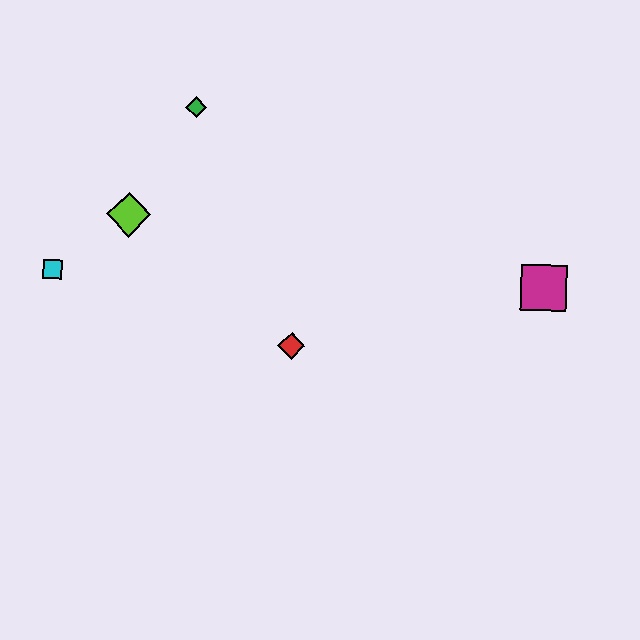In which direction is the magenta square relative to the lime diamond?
The magenta square is to the right of the lime diamond.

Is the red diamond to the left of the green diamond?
No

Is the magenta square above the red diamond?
Yes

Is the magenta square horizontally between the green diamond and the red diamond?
No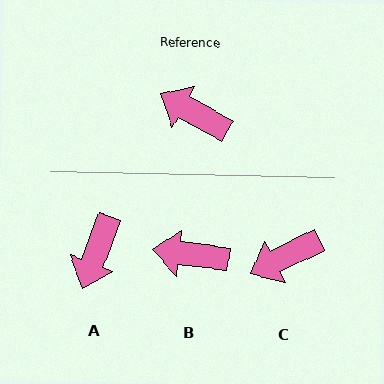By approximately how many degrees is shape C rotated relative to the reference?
Approximately 56 degrees counter-clockwise.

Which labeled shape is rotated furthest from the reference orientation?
A, about 98 degrees away.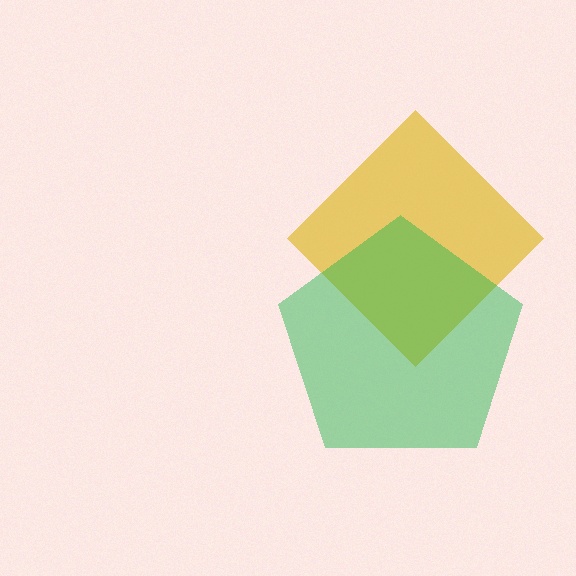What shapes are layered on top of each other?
The layered shapes are: a yellow diamond, a green pentagon.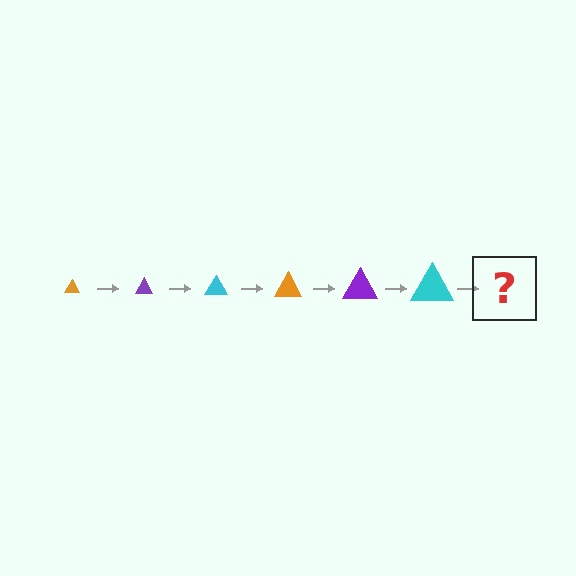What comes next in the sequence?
The next element should be an orange triangle, larger than the previous one.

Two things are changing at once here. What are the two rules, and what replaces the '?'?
The two rules are that the triangle grows larger each step and the color cycles through orange, purple, and cyan. The '?' should be an orange triangle, larger than the previous one.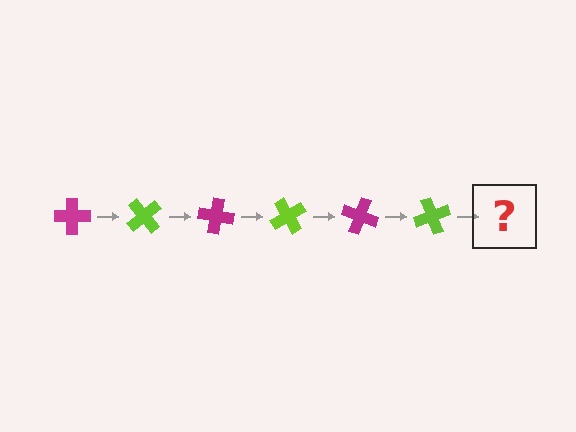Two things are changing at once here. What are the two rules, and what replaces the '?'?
The two rules are that it rotates 50 degrees each step and the color cycles through magenta and lime. The '?' should be a magenta cross, rotated 300 degrees from the start.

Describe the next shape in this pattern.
It should be a magenta cross, rotated 300 degrees from the start.